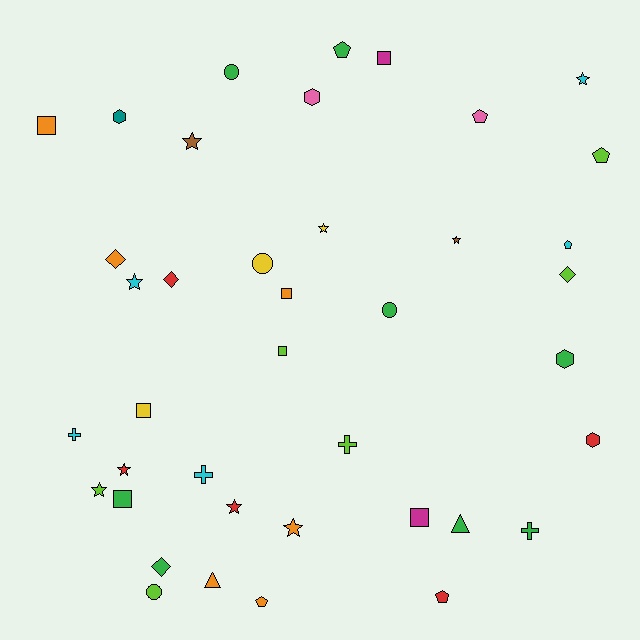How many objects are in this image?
There are 40 objects.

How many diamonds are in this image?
There are 4 diamonds.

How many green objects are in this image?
There are 8 green objects.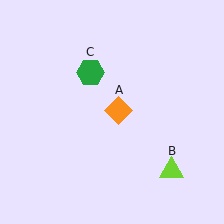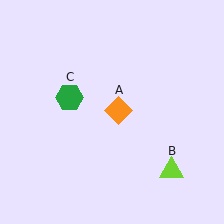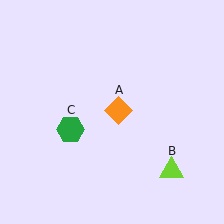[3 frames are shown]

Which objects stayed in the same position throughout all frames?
Orange diamond (object A) and lime triangle (object B) remained stationary.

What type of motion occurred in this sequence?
The green hexagon (object C) rotated counterclockwise around the center of the scene.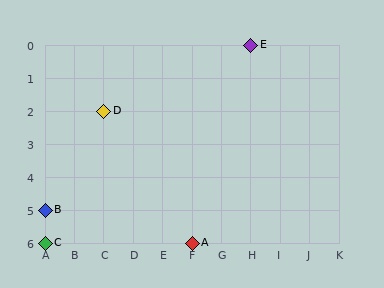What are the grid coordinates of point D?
Point D is at grid coordinates (C, 2).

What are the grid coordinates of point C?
Point C is at grid coordinates (A, 6).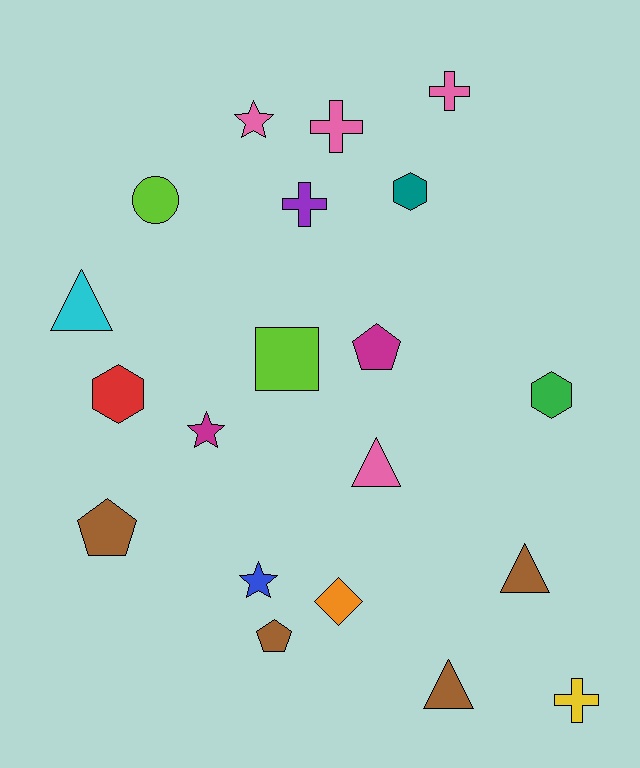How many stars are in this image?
There are 3 stars.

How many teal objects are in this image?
There is 1 teal object.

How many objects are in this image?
There are 20 objects.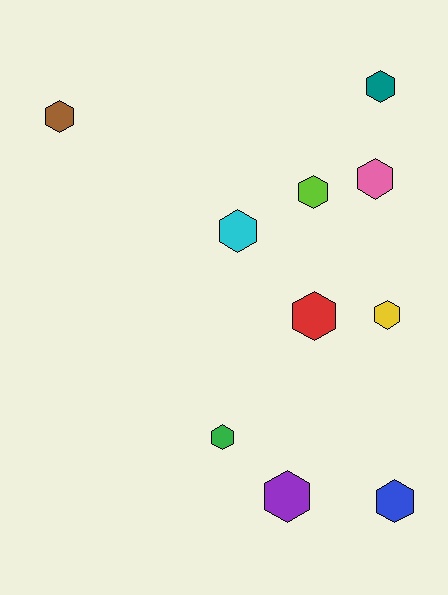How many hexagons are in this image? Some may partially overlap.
There are 10 hexagons.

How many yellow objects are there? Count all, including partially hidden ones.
There is 1 yellow object.